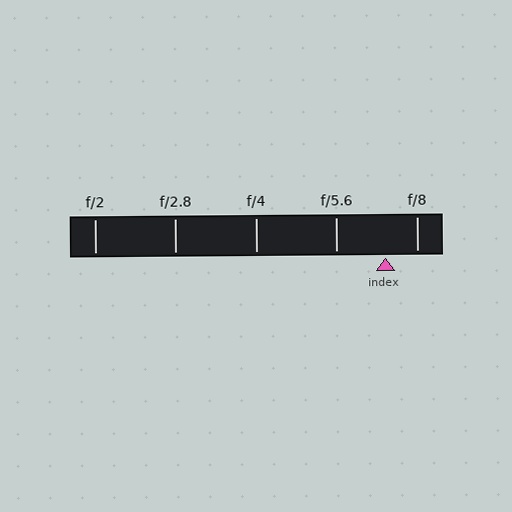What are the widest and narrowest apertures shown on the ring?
The widest aperture shown is f/2 and the narrowest is f/8.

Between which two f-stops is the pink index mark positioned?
The index mark is between f/5.6 and f/8.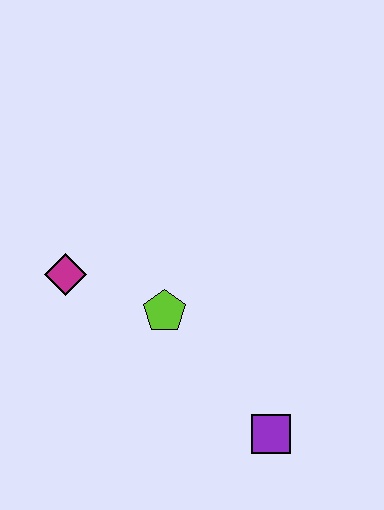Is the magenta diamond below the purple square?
No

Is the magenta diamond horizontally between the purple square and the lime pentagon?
No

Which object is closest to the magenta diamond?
The lime pentagon is closest to the magenta diamond.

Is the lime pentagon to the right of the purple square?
No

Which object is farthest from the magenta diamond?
The purple square is farthest from the magenta diamond.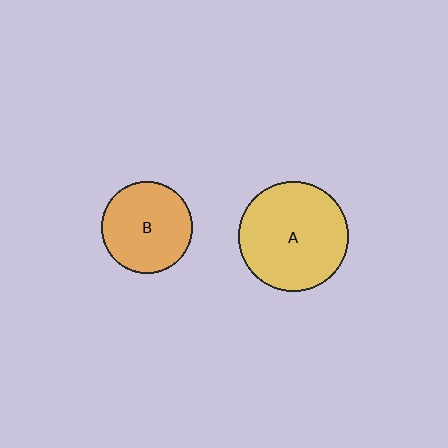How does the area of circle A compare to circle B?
Approximately 1.4 times.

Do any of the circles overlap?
No, none of the circles overlap.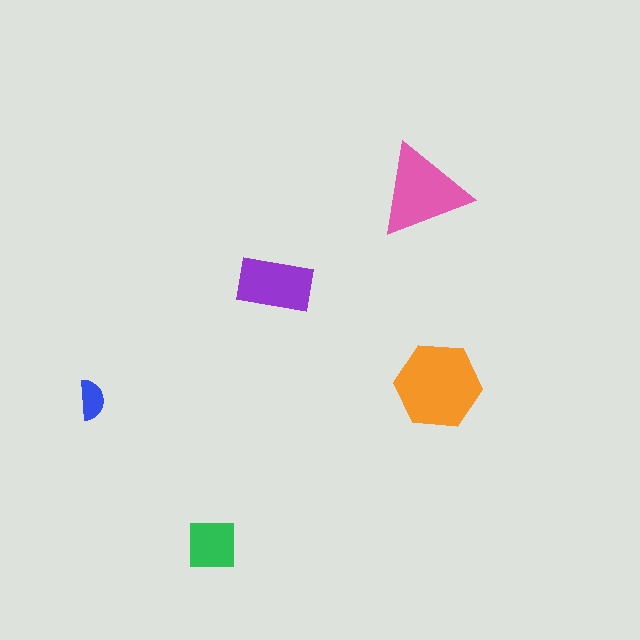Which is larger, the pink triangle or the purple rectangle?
The pink triangle.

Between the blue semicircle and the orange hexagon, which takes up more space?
The orange hexagon.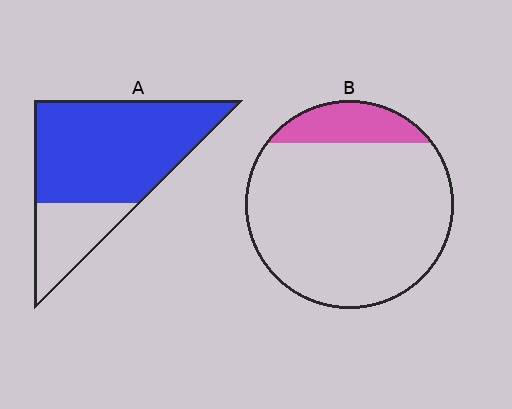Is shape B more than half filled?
No.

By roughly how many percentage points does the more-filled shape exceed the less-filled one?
By roughly 60 percentage points (A over B).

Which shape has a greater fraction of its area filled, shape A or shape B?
Shape A.